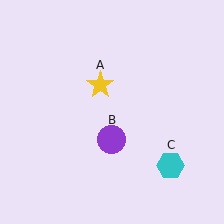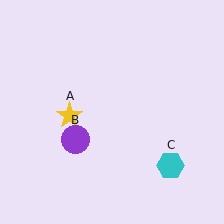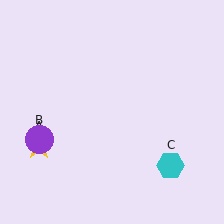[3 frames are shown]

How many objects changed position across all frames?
2 objects changed position: yellow star (object A), purple circle (object B).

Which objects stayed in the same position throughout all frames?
Cyan hexagon (object C) remained stationary.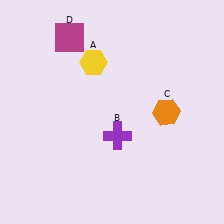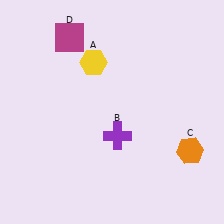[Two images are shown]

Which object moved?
The orange hexagon (C) moved down.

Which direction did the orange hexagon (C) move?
The orange hexagon (C) moved down.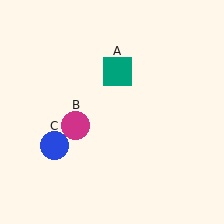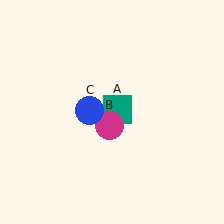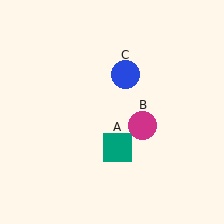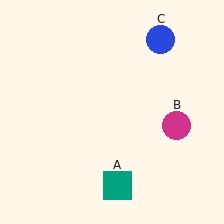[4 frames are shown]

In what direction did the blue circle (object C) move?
The blue circle (object C) moved up and to the right.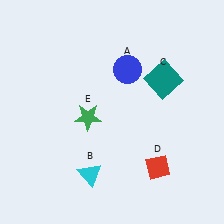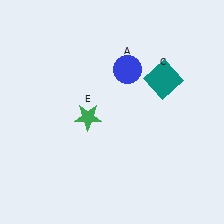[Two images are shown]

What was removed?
The red diamond (D), the cyan triangle (B) were removed in Image 2.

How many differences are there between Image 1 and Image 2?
There are 2 differences between the two images.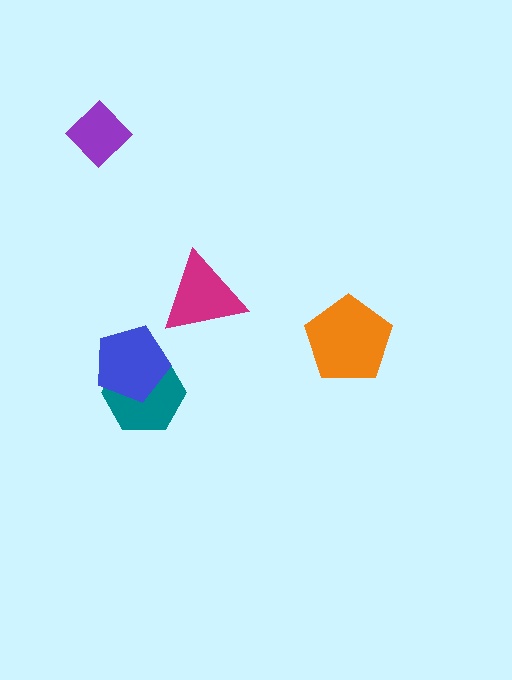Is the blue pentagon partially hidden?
No, no other shape covers it.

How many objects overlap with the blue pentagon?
1 object overlaps with the blue pentagon.